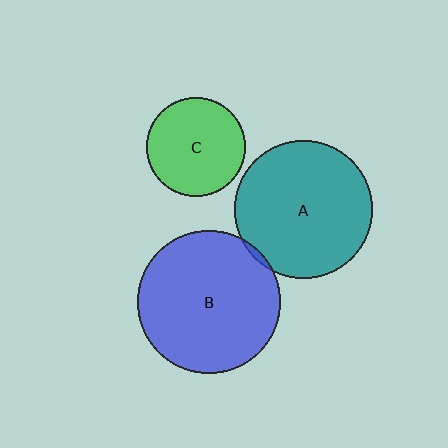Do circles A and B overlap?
Yes.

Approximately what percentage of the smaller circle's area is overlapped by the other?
Approximately 5%.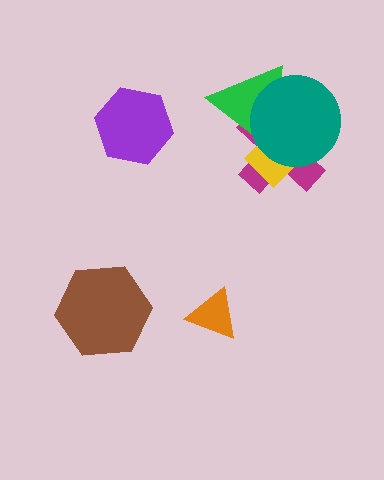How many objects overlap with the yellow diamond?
3 objects overlap with the yellow diamond.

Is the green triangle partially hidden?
Yes, it is partially covered by another shape.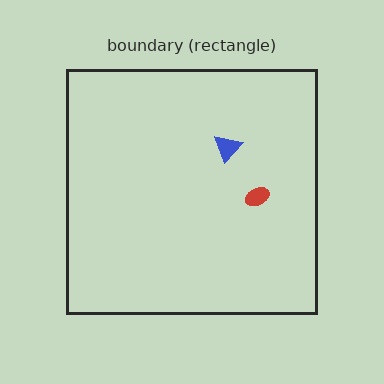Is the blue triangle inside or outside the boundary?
Inside.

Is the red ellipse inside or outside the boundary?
Inside.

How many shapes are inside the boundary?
2 inside, 0 outside.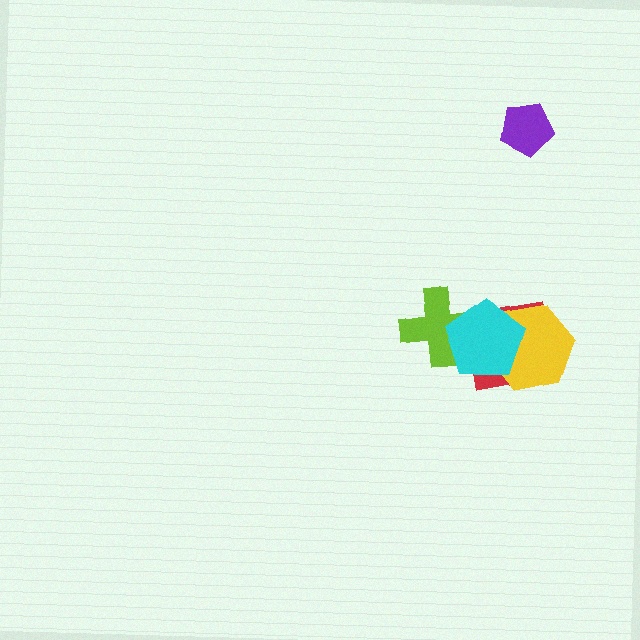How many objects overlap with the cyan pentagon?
3 objects overlap with the cyan pentagon.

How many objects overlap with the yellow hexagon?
2 objects overlap with the yellow hexagon.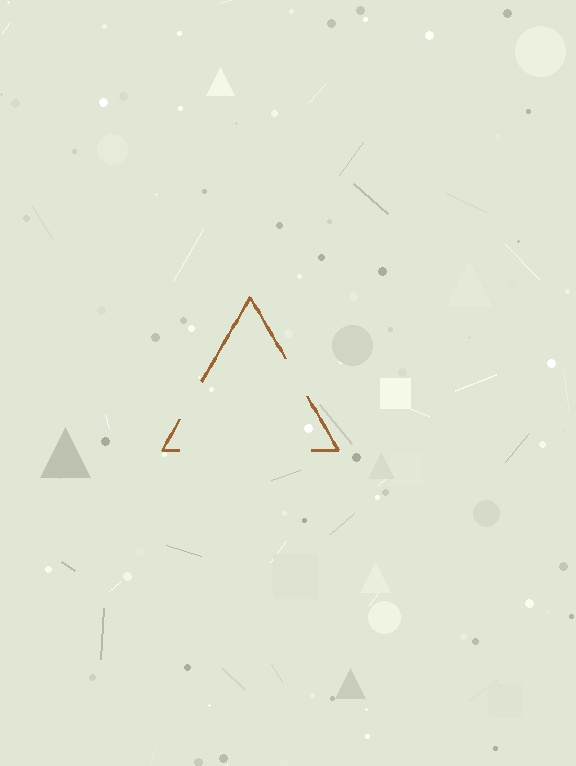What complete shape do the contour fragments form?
The contour fragments form a triangle.